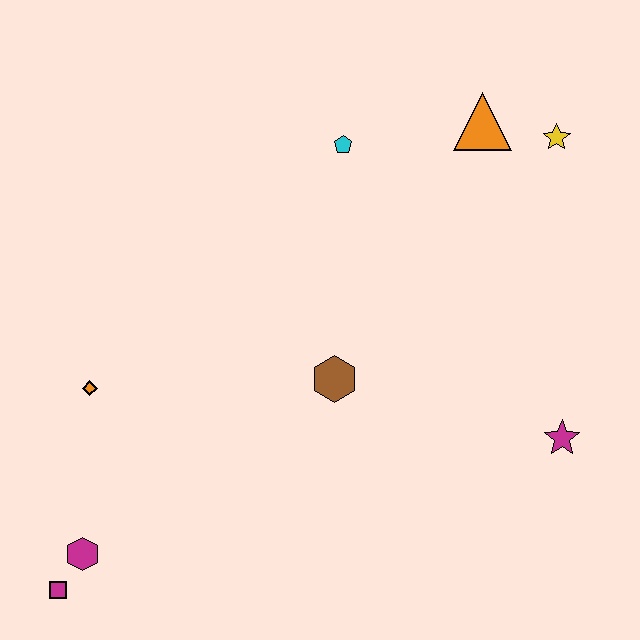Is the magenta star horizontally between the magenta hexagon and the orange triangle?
No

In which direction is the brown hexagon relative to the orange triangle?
The brown hexagon is below the orange triangle.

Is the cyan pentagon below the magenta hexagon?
No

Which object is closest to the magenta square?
The magenta hexagon is closest to the magenta square.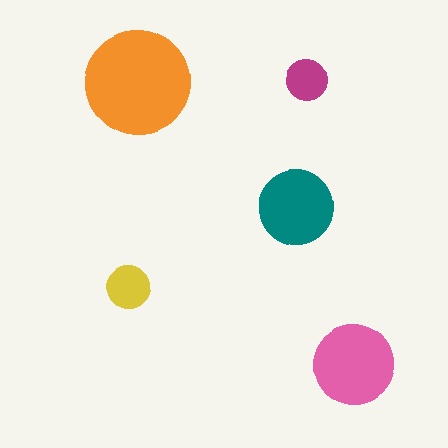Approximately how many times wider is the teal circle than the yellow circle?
About 1.5 times wider.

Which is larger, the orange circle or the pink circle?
The orange one.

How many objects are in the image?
There are 5 objects in the image.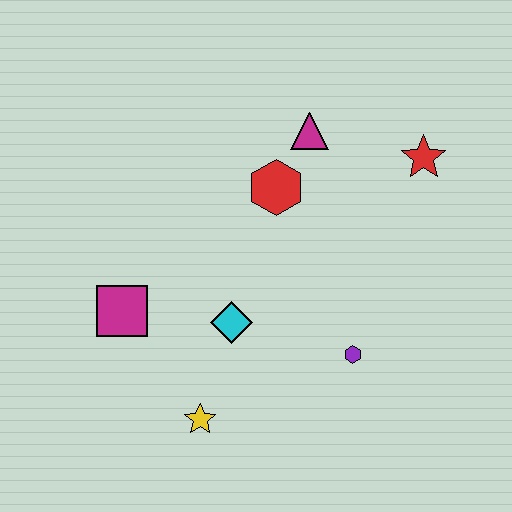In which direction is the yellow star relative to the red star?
The yellow star is below the red star.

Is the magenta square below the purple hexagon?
No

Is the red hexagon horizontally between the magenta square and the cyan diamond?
No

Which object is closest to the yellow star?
The cyan diamond is closest to the yellow star.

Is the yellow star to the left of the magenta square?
No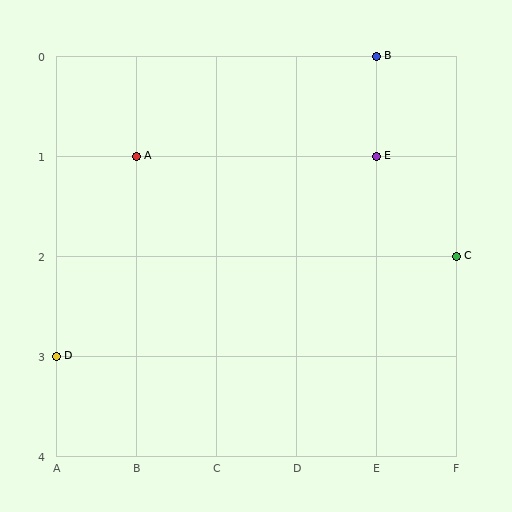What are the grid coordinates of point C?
Point C is at grid coordinates (F, 2).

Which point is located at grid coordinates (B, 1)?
Point A is at (B, 1).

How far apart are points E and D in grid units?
Points E and D are 4 columns and 2 rows apart (about 4.5 grid units diagonally).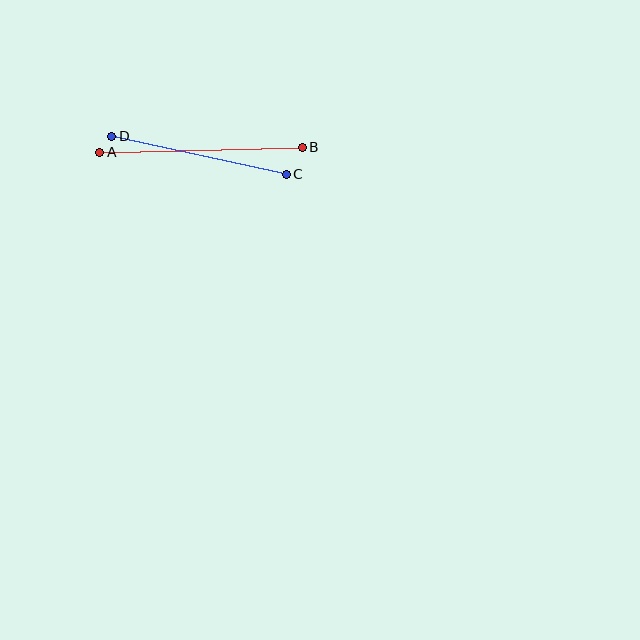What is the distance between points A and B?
The distance is approximately 203 pixels.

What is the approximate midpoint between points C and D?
The midpoint is at approximately (199, 155) pixels.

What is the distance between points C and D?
The distance is approximately 178 pixels.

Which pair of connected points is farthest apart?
Points A and B are farthest apart.